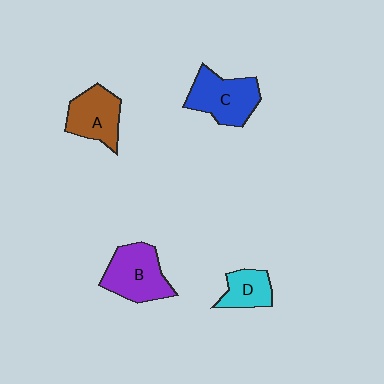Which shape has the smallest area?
Shape D (cyan).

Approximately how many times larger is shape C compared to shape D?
Approximately 1.7 times.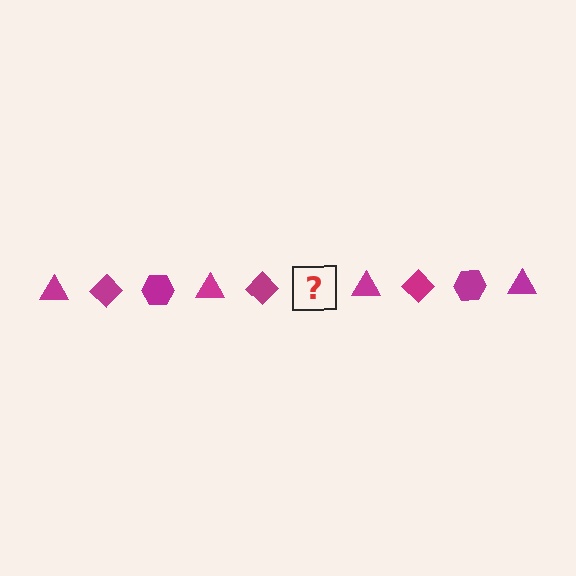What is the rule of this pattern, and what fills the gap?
The rule is that the pattern cycles through triangle, diamond, hexagon shapes in magenta. The gap should be filled with a magenta hexagon.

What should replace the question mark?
The question mark should be replaced with a magenta hexagon.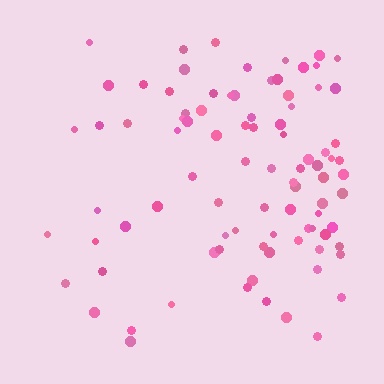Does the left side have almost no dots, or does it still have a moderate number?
Still a moderate number, just noticeably fewer than the right.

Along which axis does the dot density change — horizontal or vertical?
Horizontal.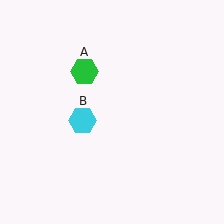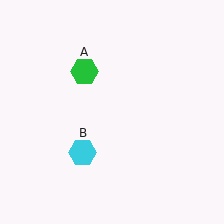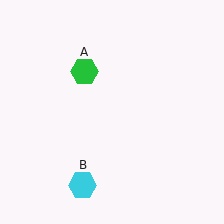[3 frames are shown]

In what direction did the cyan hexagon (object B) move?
The cyan hexagon (object B) moved down.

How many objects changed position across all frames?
1 object changed position: cyan hexagon (object B).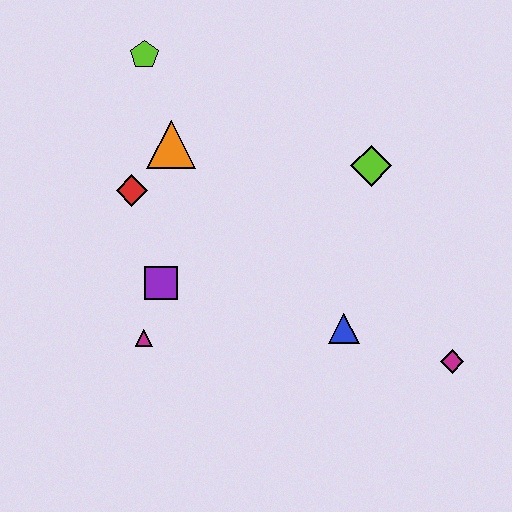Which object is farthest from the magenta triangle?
The magenta diamond is farthest from the magenta triangle.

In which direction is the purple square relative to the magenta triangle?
The purple square is above the magenta triangle.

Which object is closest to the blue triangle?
The magenta diamond is closest to the blue triangle.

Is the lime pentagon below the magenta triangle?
No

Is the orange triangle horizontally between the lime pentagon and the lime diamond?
Yes